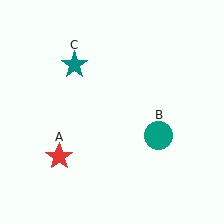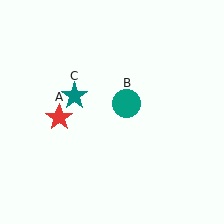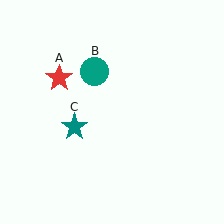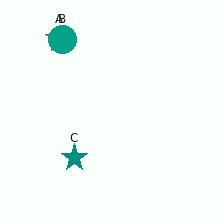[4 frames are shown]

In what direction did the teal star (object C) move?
The teal star (object C) moved down.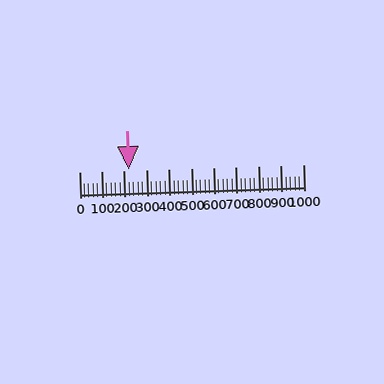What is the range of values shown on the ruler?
The ruler shows values from 0 to 1000.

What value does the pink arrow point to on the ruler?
The pink arrow points to approximately 220.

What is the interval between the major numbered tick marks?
The major tick marks are spaced 100 units apart.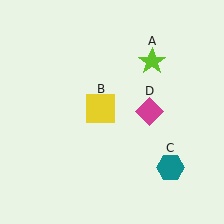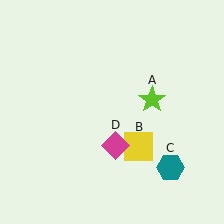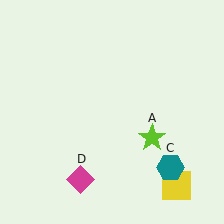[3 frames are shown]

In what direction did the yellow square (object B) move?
The yellow square (object B) moved down and to the right.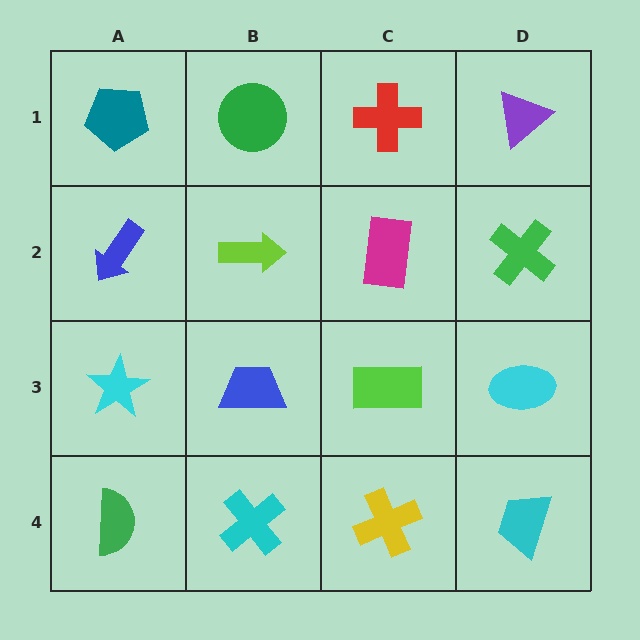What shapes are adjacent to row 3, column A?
A blue arrow (row 2, column A), a green semicircle (row 4, column A), a blue trapezoid (row 3, column B).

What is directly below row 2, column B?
A blue trapezoid.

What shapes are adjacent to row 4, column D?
A cyan ellipse (row 3, column D), a yellow cross (row 4, column C).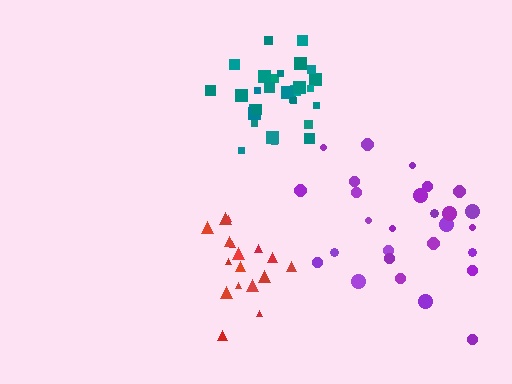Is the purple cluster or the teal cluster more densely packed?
Teal.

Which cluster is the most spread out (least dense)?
Purple.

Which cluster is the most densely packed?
Teal.